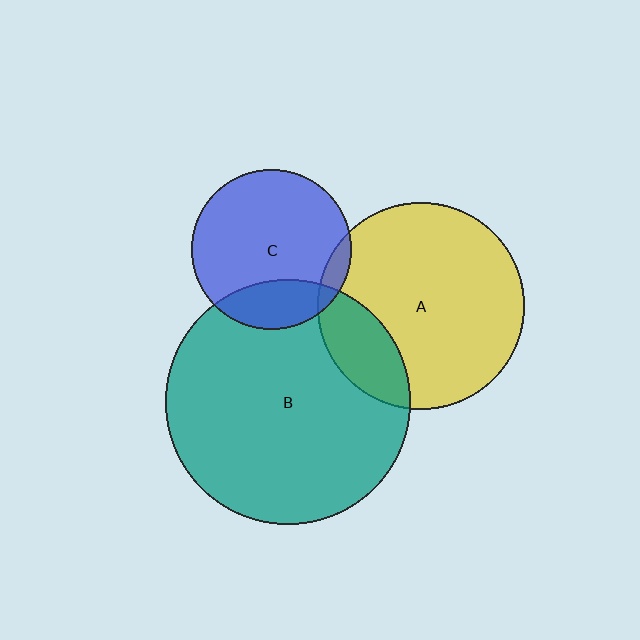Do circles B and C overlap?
Yes.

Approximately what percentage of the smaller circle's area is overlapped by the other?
Approximately 20%.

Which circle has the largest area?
Circle B (teal).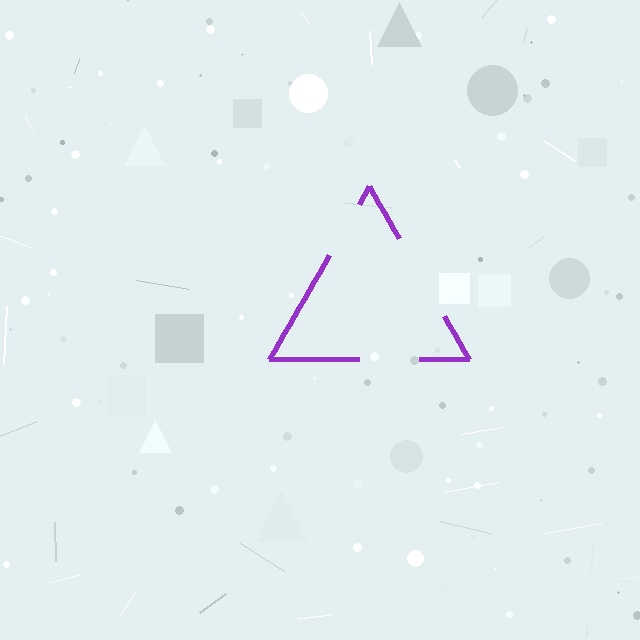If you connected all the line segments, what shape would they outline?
They would outline a triangle.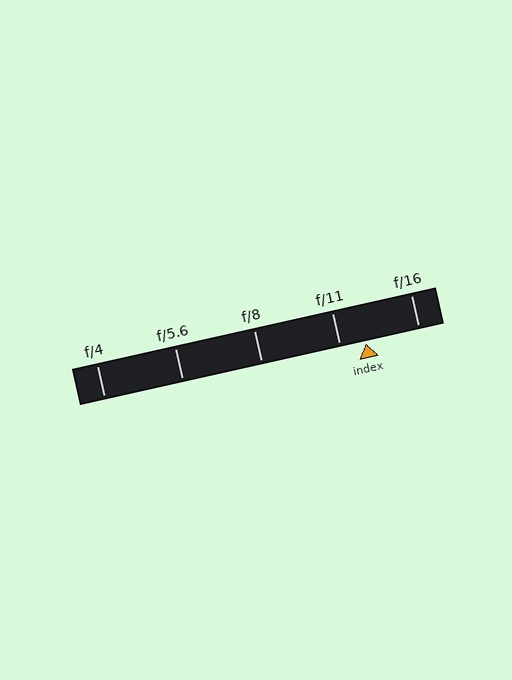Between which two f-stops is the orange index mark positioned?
The index mark is between f/11 and f/16.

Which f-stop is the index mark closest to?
The index mark is closest to f/11.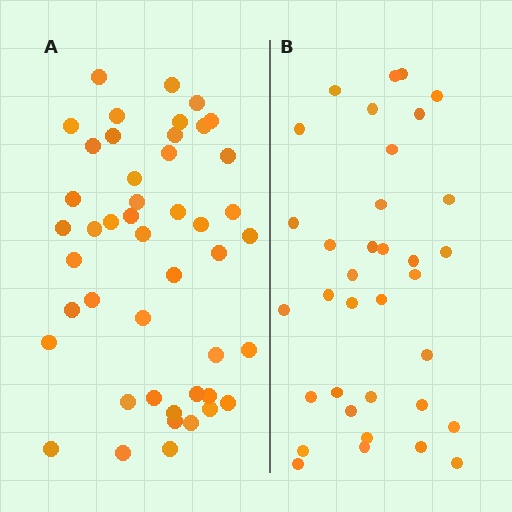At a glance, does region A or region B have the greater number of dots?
Region A (the left region) has more dots.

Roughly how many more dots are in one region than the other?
Region A has roughly 12 or so more dots than region B.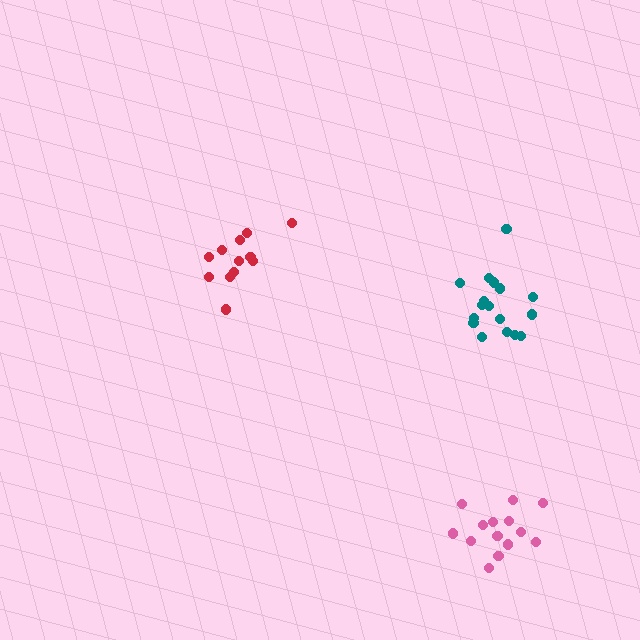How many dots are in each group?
Group 1: 12 dots, Group 2: 17 dots, Group 3: 14 dots (43 total).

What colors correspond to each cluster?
The clusters are colored: red, teal, pink.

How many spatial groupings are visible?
There are 3 spatial groupings.